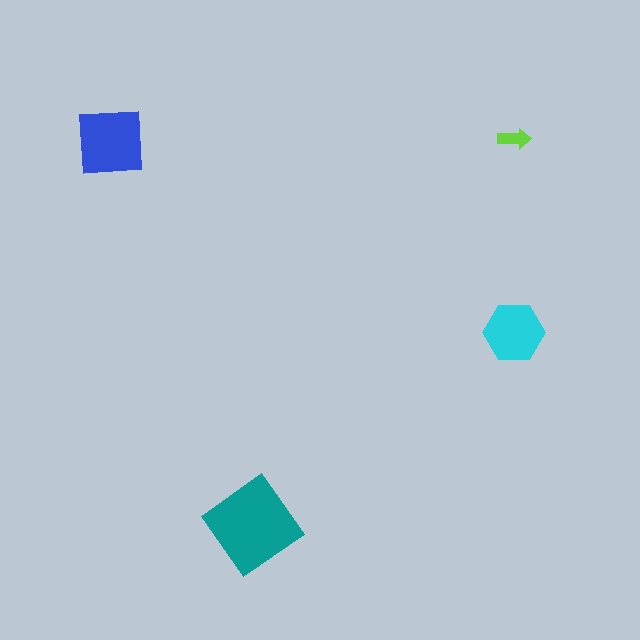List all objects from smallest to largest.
The lime arrow, the cyan hexagon, the blue square, the teal diamond.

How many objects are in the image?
There are 4 objects in the image.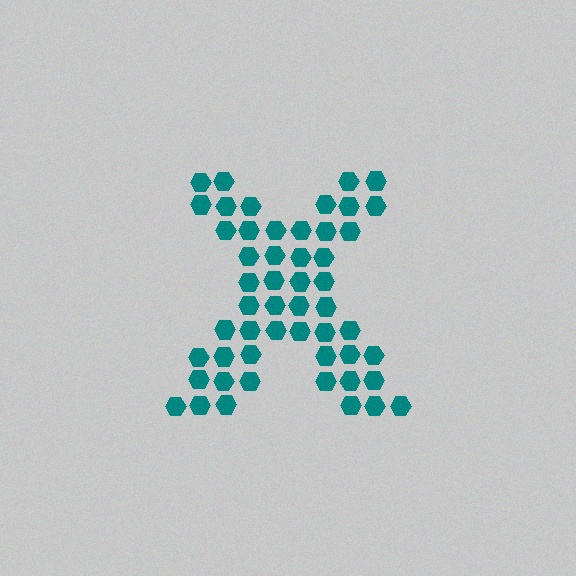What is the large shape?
The large shape is the letter X.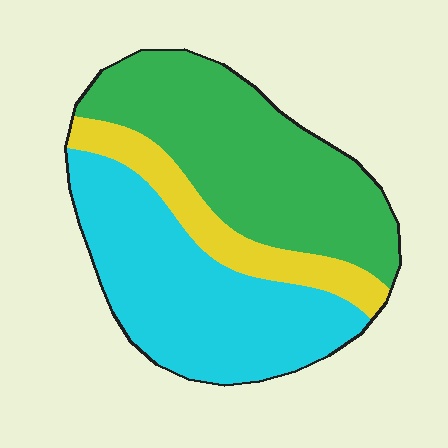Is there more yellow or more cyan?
Cyan.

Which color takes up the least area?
Yellow, at roughly 15%.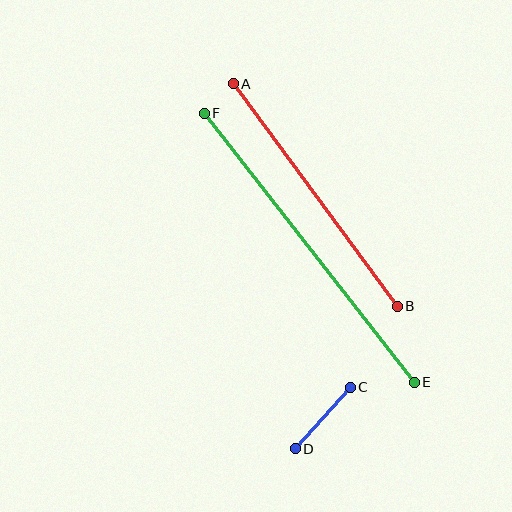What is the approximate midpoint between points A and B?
The midpoint is at approximately (315, 195) pixels.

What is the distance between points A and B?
The distance is approximately 277 pixels.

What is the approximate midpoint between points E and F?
The midpoint is at approximately (309, 248) pixels.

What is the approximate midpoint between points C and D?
The midpoint is at approximately (323, 418) pixels.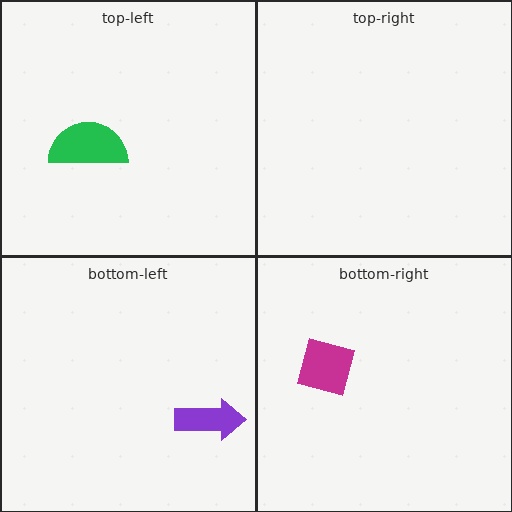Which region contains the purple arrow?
The bottom-left region.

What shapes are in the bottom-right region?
The magenta square.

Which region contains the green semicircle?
The top-left region.